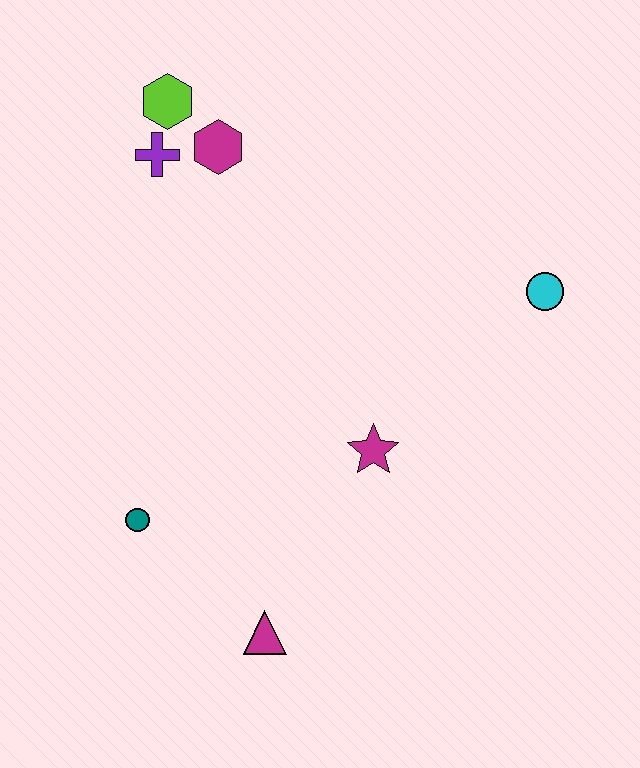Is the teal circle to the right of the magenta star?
No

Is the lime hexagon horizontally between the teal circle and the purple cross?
No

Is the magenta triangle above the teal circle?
No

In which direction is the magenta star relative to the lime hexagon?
The magenta star is below the lime hexagon.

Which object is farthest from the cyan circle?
The teal circle is farthest from the cyan circle.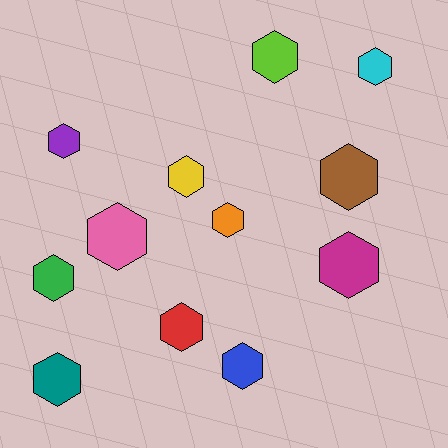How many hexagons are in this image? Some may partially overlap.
There are 12 hexagons.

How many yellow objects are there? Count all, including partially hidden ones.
There is 1 yellow object.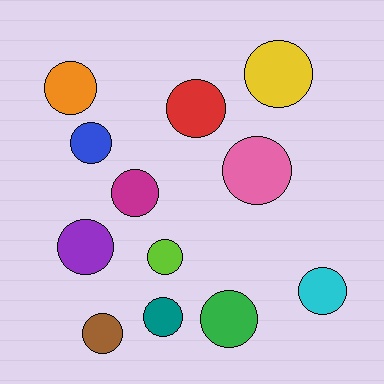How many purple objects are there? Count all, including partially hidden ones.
There is 1 purple object.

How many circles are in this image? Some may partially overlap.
There are 12 circles.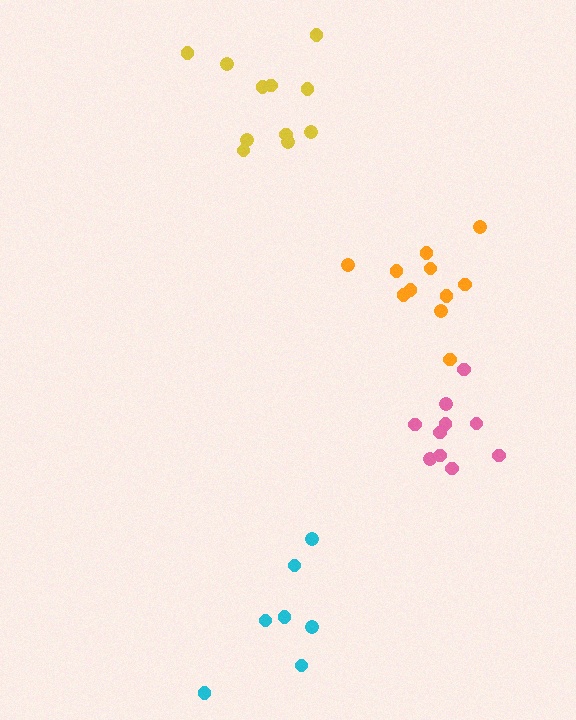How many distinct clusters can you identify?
There are 4 distinct clusters.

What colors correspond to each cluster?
The clusters are colored: orange, yellow, cyan, pink.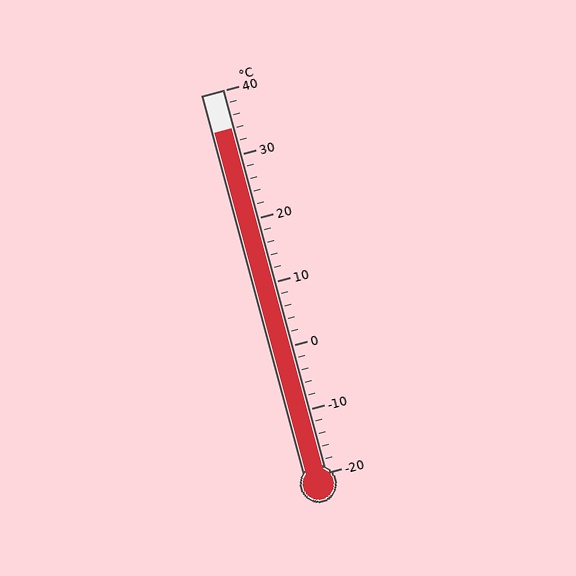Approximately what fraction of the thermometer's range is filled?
The thermometer is filled to approximately 90% of its range.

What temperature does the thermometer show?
The thermometer shows approximately 34°C.